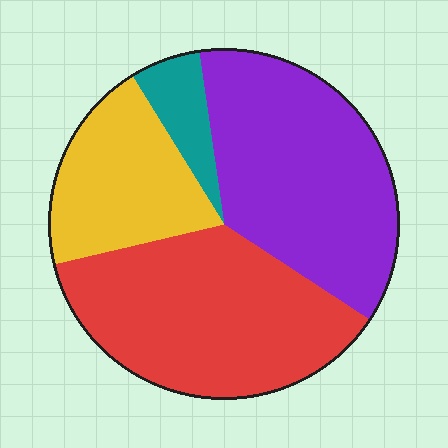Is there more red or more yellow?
Red.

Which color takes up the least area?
Teal, at roughly 5%.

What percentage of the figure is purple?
Purple covers 36% of the figure.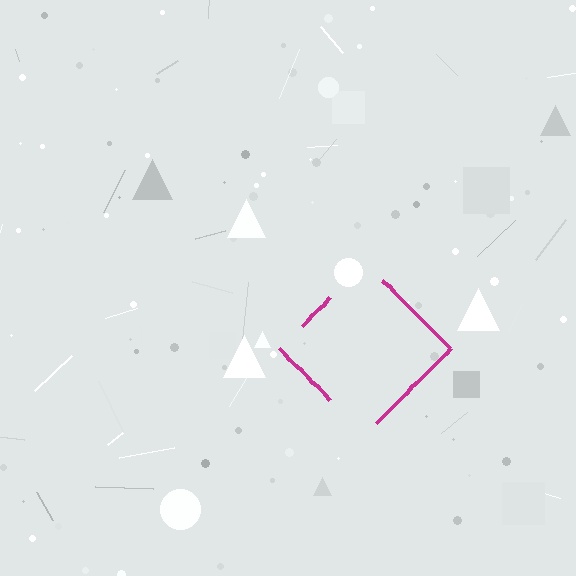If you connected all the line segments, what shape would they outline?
They would outline a diamond.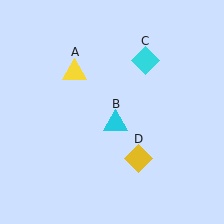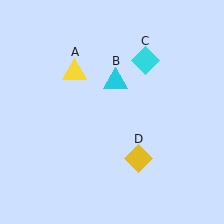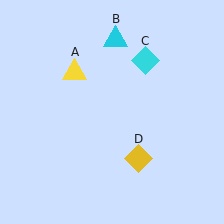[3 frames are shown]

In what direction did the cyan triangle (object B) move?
The cyan triangle (object B) moved up.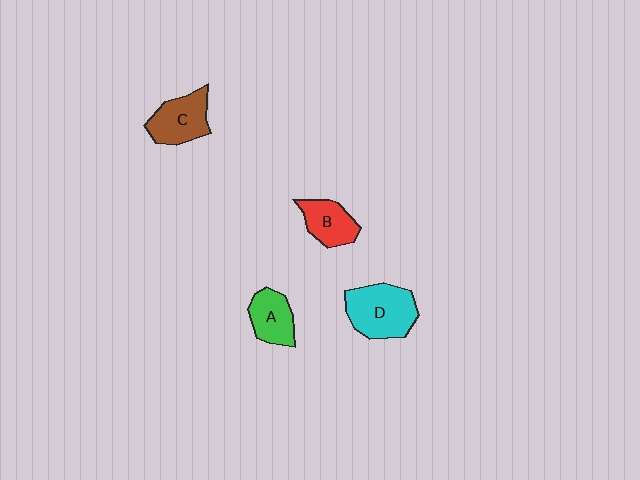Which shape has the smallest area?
Shape A (green).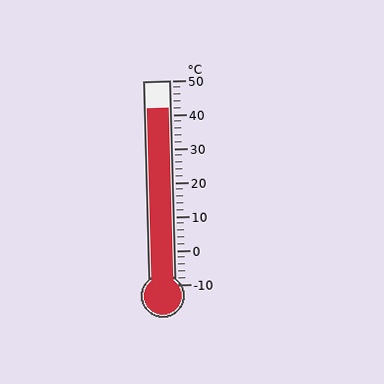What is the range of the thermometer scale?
The thermometer scale ranges from -10°C to 50°C.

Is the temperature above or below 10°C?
The temperature is above 10°C.